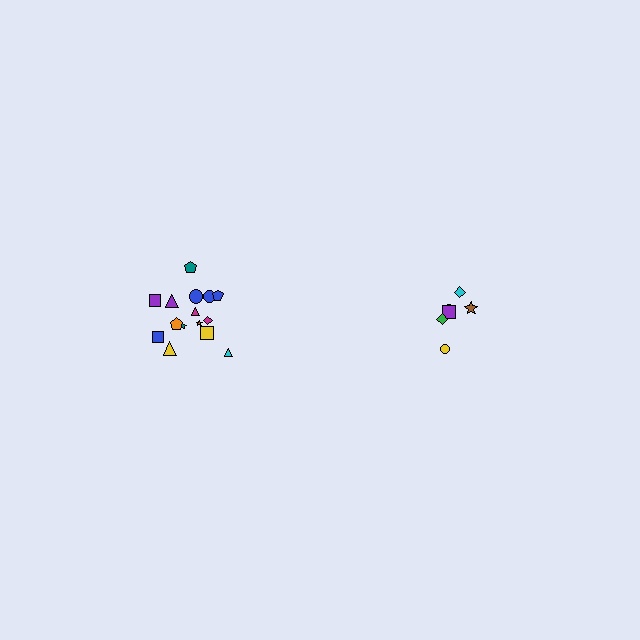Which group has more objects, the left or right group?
The left group.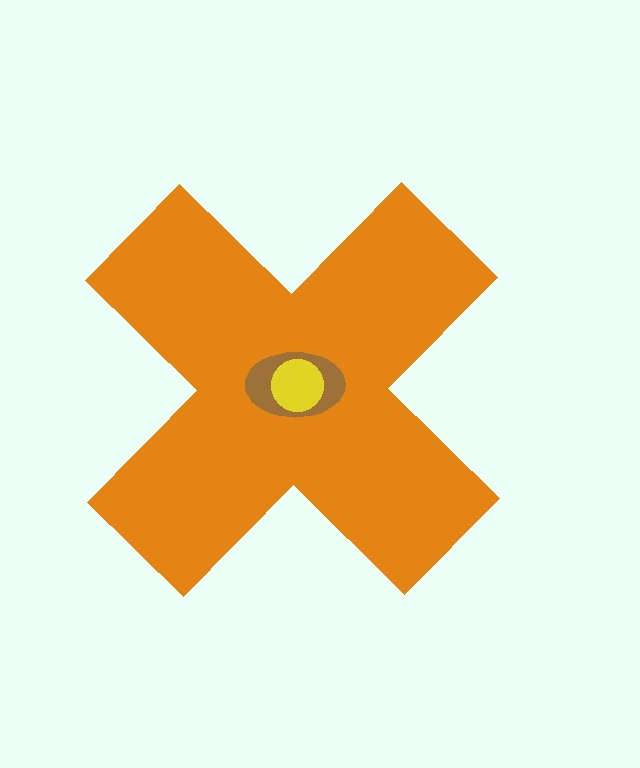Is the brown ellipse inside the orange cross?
Yes.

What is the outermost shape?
The orange cross.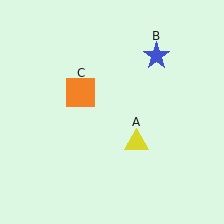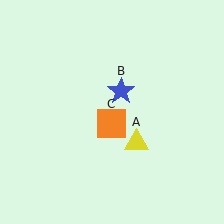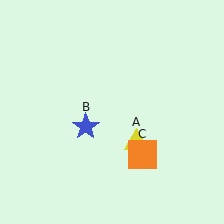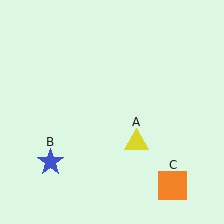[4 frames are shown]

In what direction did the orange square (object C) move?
The orange square (object C) moved down and to the right.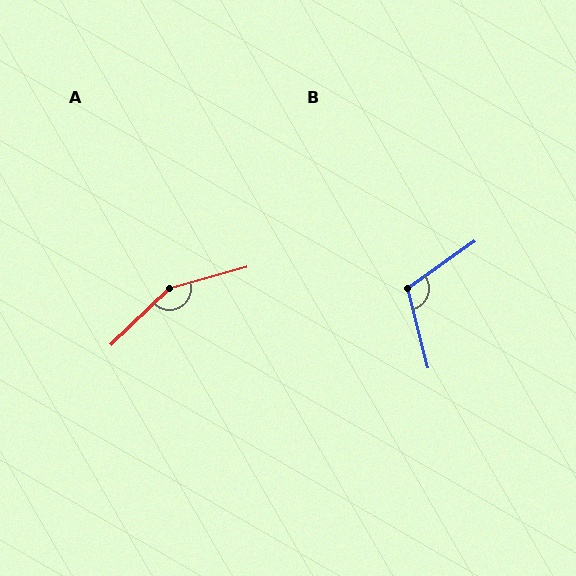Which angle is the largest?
A, at approximately 151 degrees.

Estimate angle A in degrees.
Approximately 151 degrees.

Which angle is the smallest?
B, at approximately 111 degrees.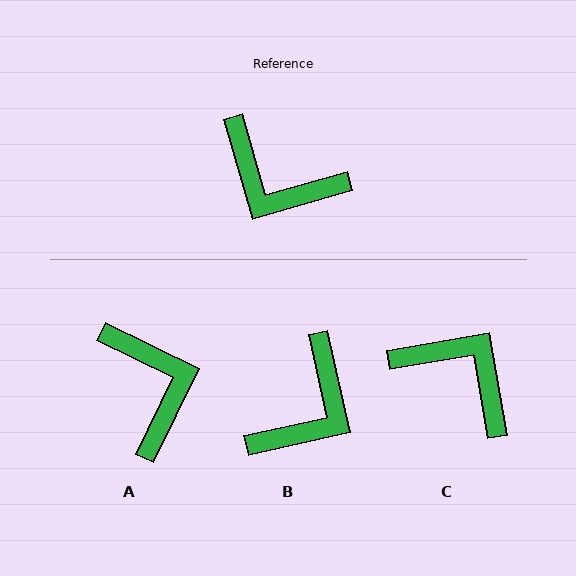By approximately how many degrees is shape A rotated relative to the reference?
Approximately 138 degrees counter-clockwise.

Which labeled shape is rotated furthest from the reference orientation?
C, about 174 degrees away.